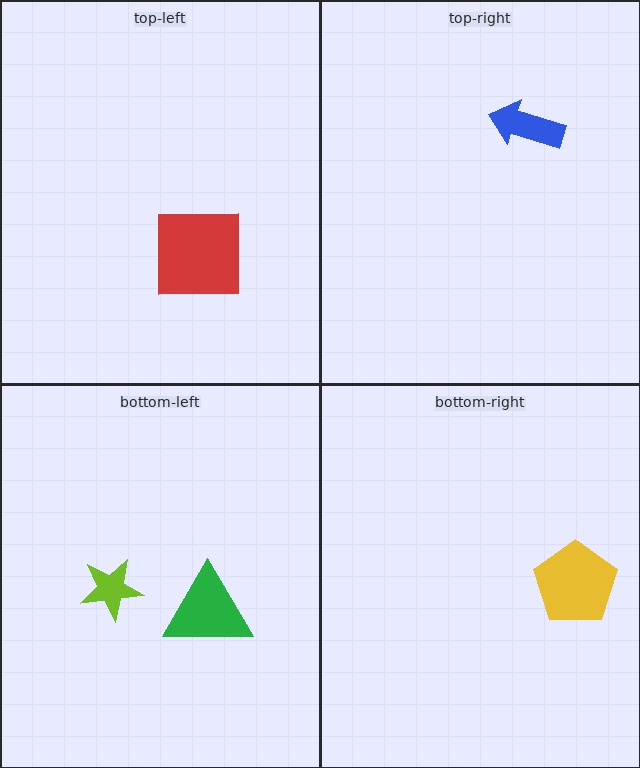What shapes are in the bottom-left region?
The green triangle, the lime star.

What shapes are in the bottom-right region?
The yellow pentagon.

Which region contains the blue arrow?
The top-right region.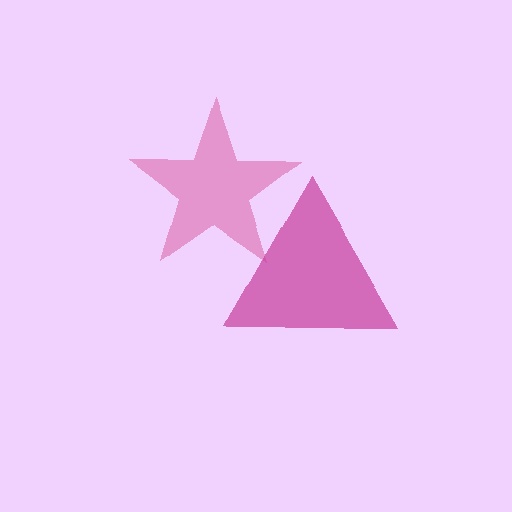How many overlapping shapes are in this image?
There are 2 overlapping shapes in the image.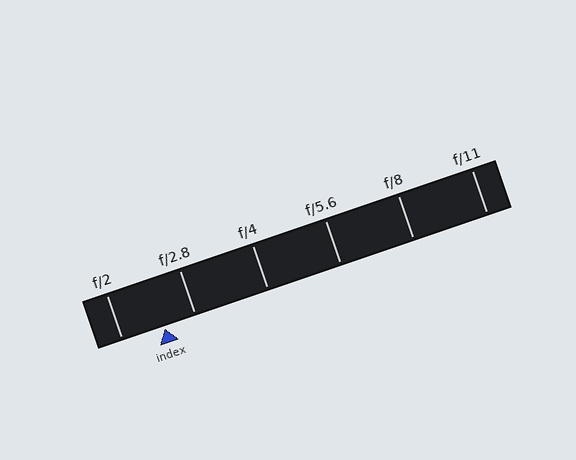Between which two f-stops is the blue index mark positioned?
The index mark is between f/2 and f/2.8.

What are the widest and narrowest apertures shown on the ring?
The widest aperture shown is f/2 and the narrowest is f/11.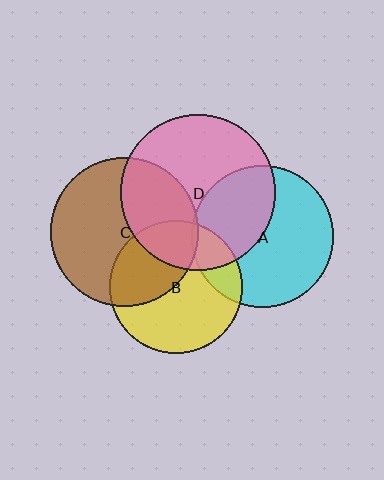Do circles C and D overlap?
Yes.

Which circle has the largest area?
Circle D (pink).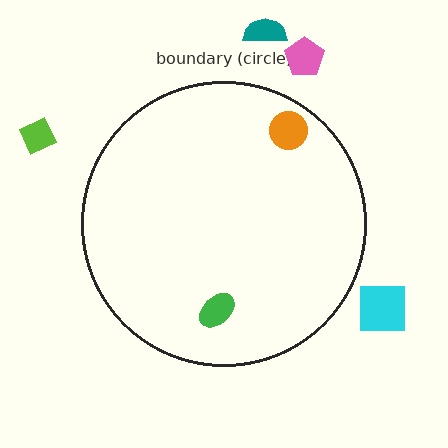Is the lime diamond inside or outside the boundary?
Outside.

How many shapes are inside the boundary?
2 inside, 4 outside.